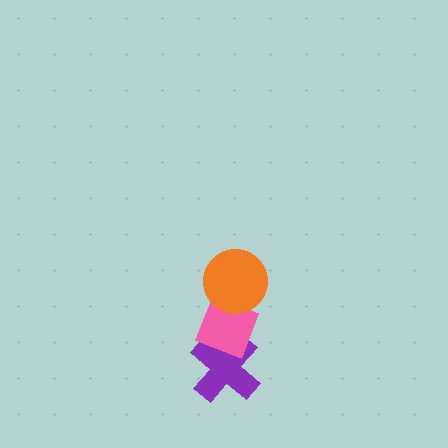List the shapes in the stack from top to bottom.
From top to bottom: the orange circle, the pink diamond, the purple cross.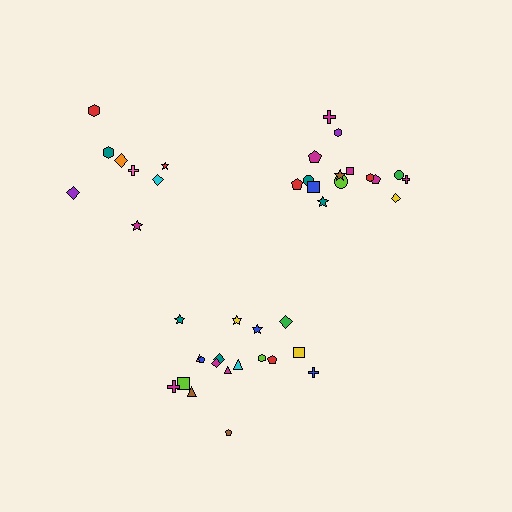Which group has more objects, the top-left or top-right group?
The top-right group.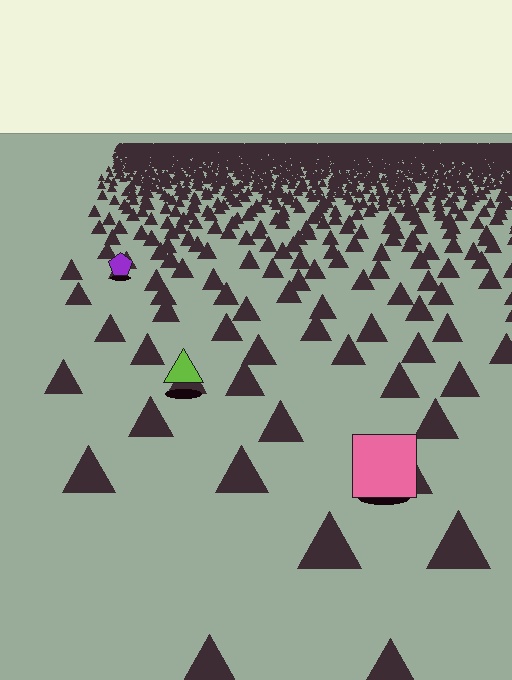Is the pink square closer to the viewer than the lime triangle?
Yes. The pink square is closer — you can tell from the texture gradient: the ground texture is coarser near it.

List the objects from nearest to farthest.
From nearest to farthest: the pink square, the lime triangle, the purple pentagon.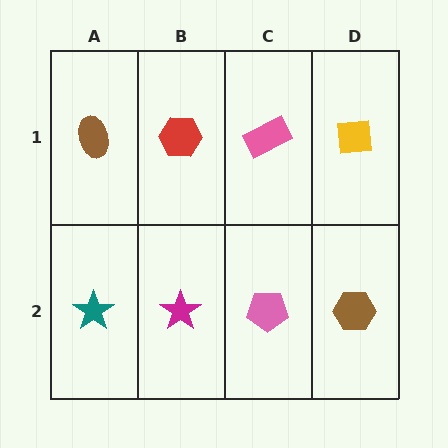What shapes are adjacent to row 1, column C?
A pink pentagon (row 2, column C), a red hexagon (row 1, column B), a yellow square (row 1, column D).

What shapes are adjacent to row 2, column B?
A red hexagon (row 1, column B), a teal star (row 2, column A), a pink pentagon (row 2, column C).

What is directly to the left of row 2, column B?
A teal star.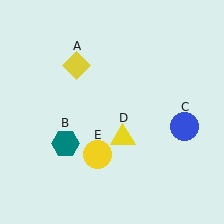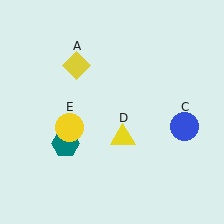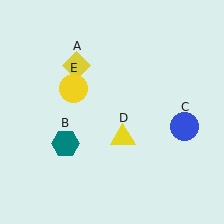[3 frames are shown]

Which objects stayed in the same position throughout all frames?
Yellow diamond (object A) and teal hexagon (object B) and blue circle (object C) and yellow triangle (object D) remained stationary.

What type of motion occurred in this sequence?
The yellow circle (object E) rotated clockwise around the center of the scene.